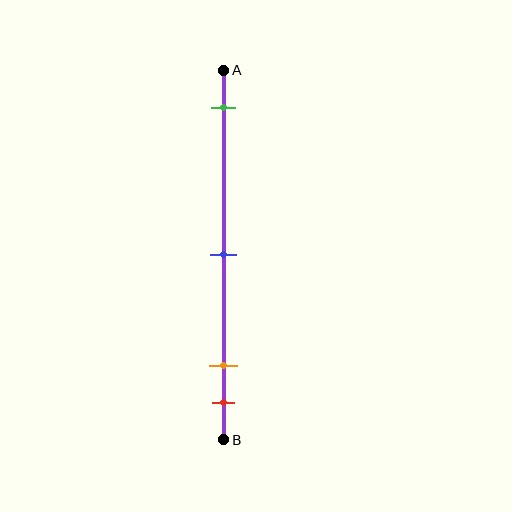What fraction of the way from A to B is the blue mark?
The blue mark is approximately 50% (0.5) of the way from A to B.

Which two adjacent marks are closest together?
The orange and red marks are the closest adjacent pair.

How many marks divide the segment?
There are 4 marks dividing the segment.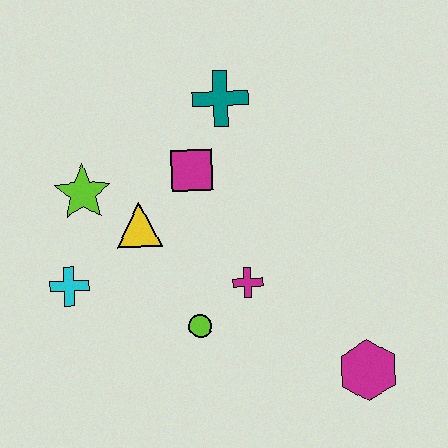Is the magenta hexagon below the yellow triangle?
Yes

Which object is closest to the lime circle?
The magenta cross is closest to the lime circle.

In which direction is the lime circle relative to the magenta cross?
The lime circle is to the left of the magenta cross.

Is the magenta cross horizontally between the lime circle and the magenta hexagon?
Yes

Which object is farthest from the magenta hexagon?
The lime star is farthest from the magenta hexagon.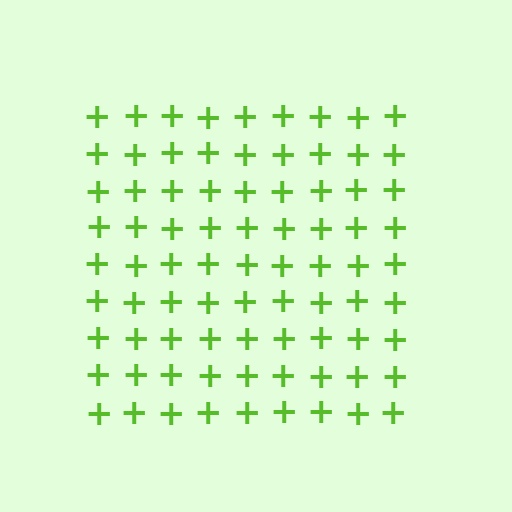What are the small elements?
The small elements are plus signs.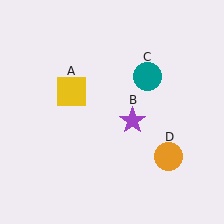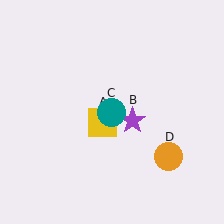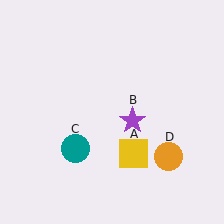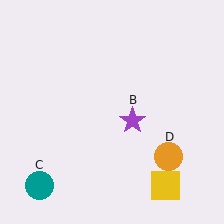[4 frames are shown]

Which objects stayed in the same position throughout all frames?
Purple star (object B) and orange circle (object D) remained stationary.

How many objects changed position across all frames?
2 objects changed position: yellow square (object A), teal circle (object C).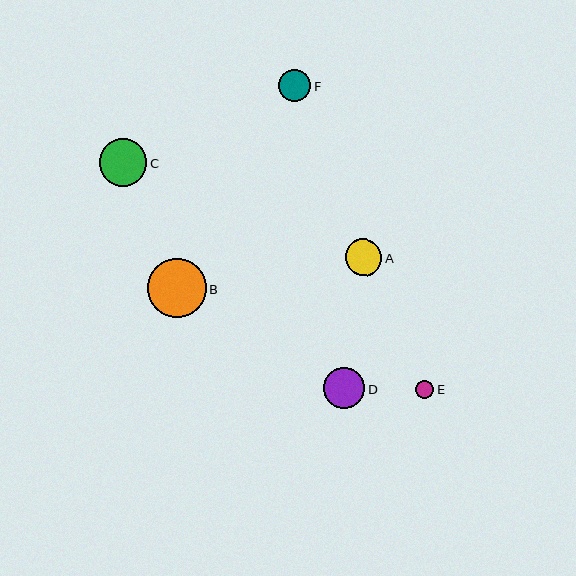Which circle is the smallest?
Circle E is the smallest with a size of approximately 18 pixels.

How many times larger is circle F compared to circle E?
Circle F is approximately 1.8 times the size of circle E.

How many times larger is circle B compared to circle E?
Circle B is approximately 3.2 times the size of circle E.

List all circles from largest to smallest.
From largest to smallest: B, C, D, A, F, E.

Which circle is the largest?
Circle B is the largest with a size of approximately 59 pixels.